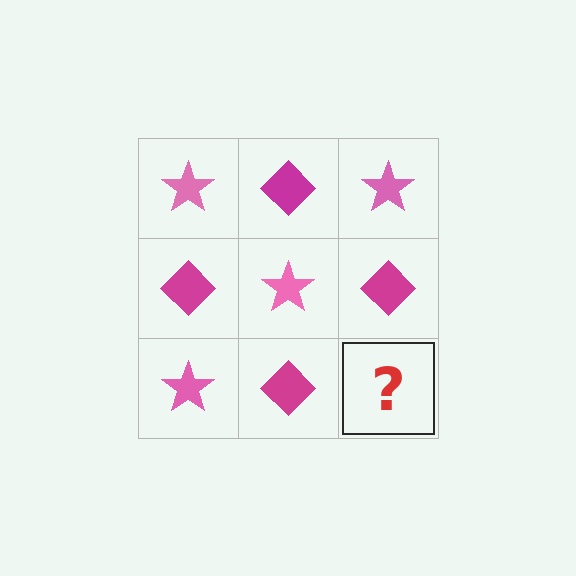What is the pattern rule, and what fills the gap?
The rule is that it alternates pink star and magenta diamond in a checkerboard pattern. The gap should be filled with a pink star.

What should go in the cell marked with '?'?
The missing cell should contain a pink star.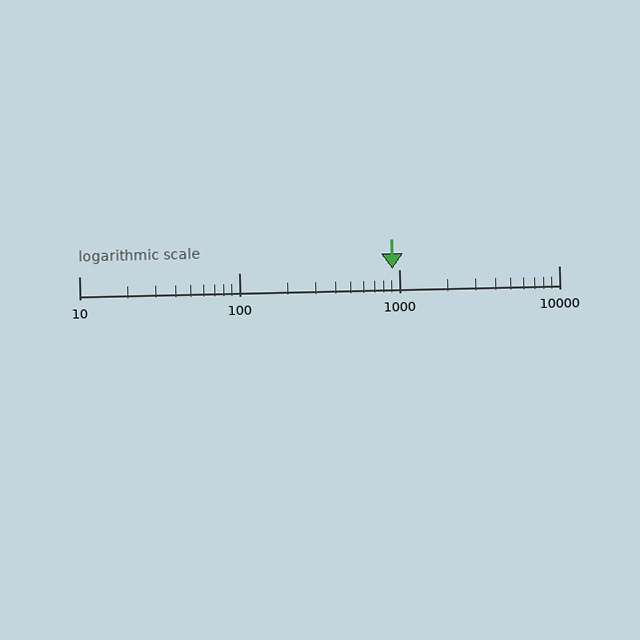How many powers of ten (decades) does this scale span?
The scale spans 3 decades, from 10 to 10000.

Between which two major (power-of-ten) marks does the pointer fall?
The pointer is between 100 and 1000.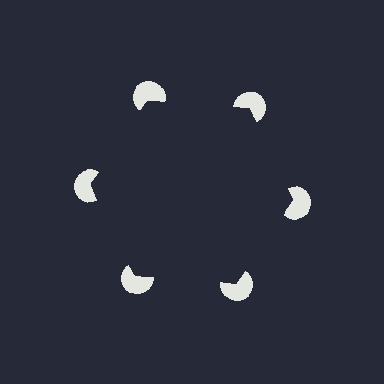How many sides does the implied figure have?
6 sides.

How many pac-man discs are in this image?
There are 6 — one at each vertex of the illusory hexagon.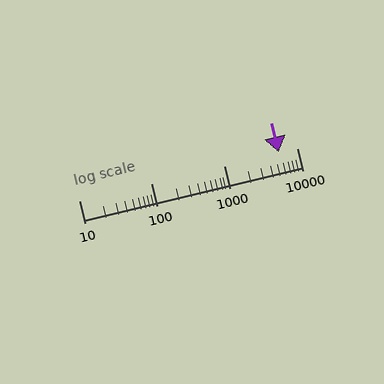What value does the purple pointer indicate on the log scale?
The pointer indicates approximately 5600.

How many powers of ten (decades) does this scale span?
The scale spans 3 decades, from 10 to 10000.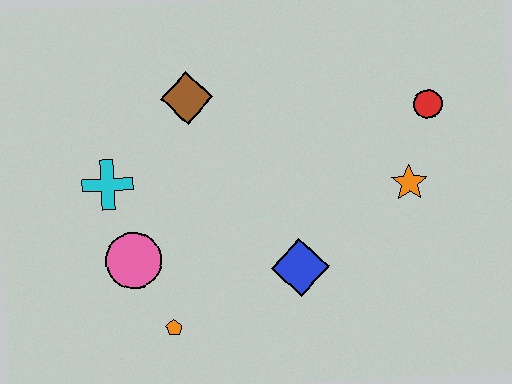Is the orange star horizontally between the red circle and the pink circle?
Yes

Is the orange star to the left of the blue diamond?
No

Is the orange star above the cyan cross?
No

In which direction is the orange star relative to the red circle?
The orange star is below the red circle.